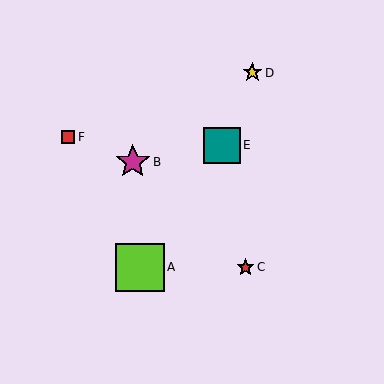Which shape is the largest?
The lime square (labeled A) is the largest.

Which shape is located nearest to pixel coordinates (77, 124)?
The red square (labeled F) at (68, 137) is nearest to that location.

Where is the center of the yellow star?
The center of the yellow star is at (252, 73).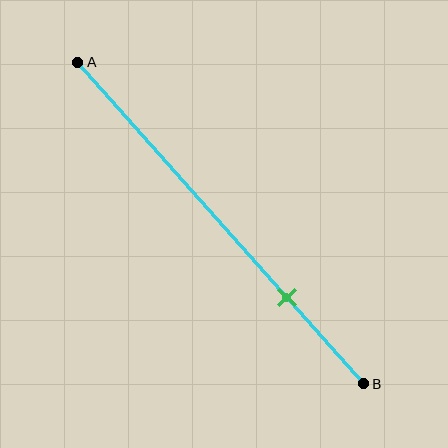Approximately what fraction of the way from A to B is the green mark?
The green mark is approximately 75% of the way from A to B.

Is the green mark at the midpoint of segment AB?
No, the mark is at about 75% from A, not at the 50% midpoint.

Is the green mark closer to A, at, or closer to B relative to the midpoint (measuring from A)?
The green mark is closer to point B than the midpoint of segment AB.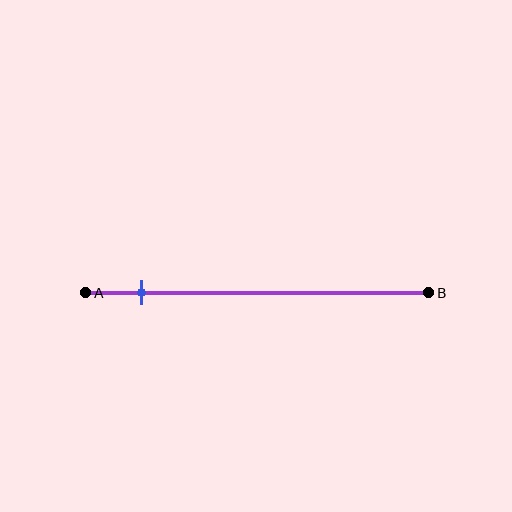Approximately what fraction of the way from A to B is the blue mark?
The blue mark is approximately 15% of the way from A to B.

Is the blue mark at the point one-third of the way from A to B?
No, the mark is at about 15% from A, not at the 33% one-third point.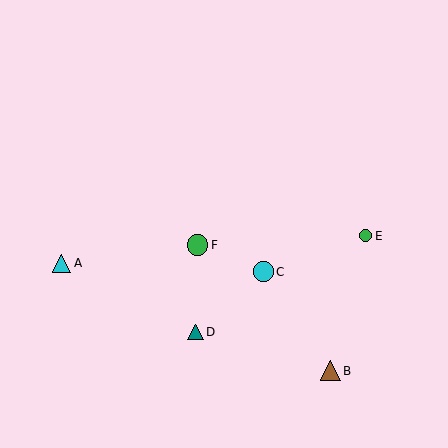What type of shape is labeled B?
Shape B is a brown triangle.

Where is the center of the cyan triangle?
The center of the cyan triangle is at (62, 263).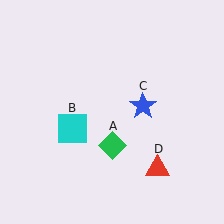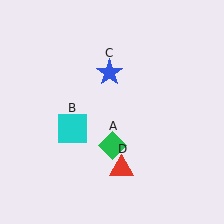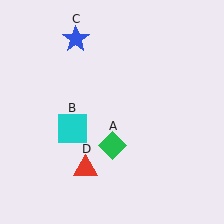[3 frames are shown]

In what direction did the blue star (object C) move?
The blue star (object C) moved up and to the left.